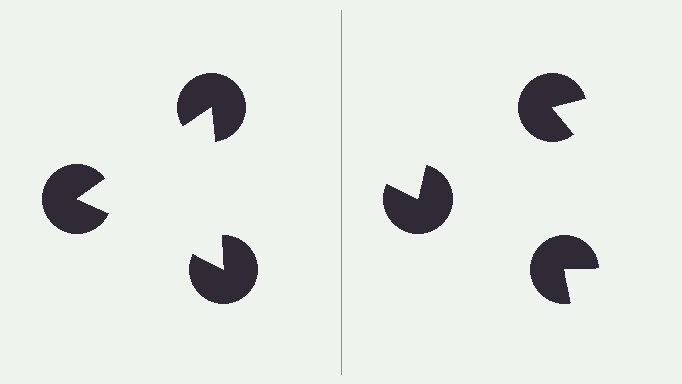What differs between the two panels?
The pac-man discs are positioned identically on both sides; only the wedge orientations differ. On the left they align to a triangle; on the right they are misaligned.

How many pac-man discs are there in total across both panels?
6 — 3 on each side.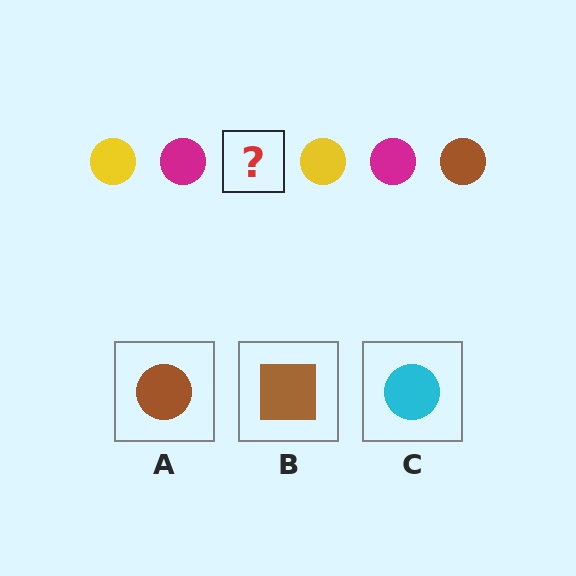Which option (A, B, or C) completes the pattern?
A.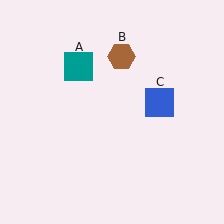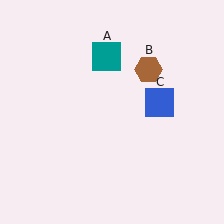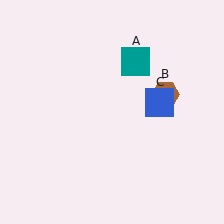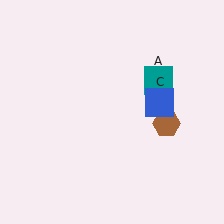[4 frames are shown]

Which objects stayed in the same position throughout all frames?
Blue square (object C) remained stationary.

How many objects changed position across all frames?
2 objects changed position: teal square (object A), brown hexagon (object B).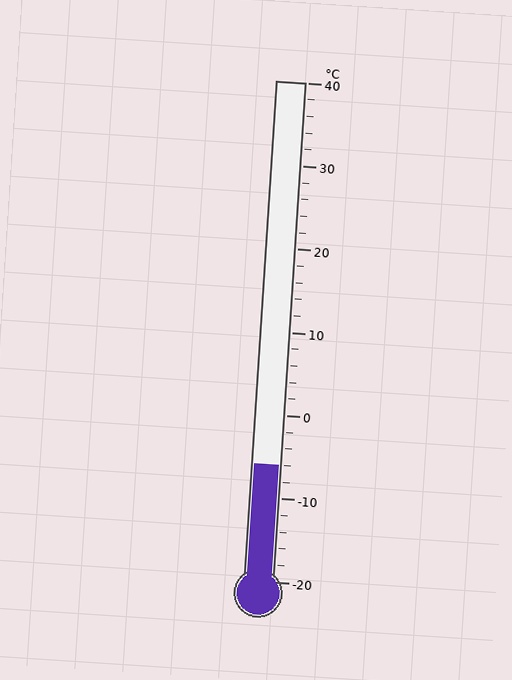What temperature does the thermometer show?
The thermometer shows approximately -6°C.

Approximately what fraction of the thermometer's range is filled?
The thermometer is filled to approximately 25% of its range.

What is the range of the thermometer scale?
The thermometer scale ranges from -20°C to 40°C.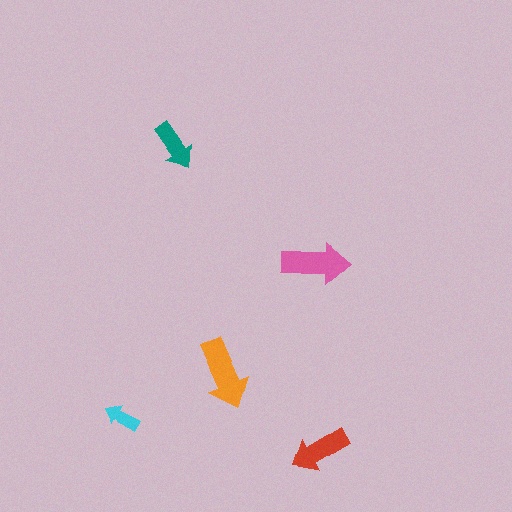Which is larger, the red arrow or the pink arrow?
The pink one.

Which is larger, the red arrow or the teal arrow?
The red one.